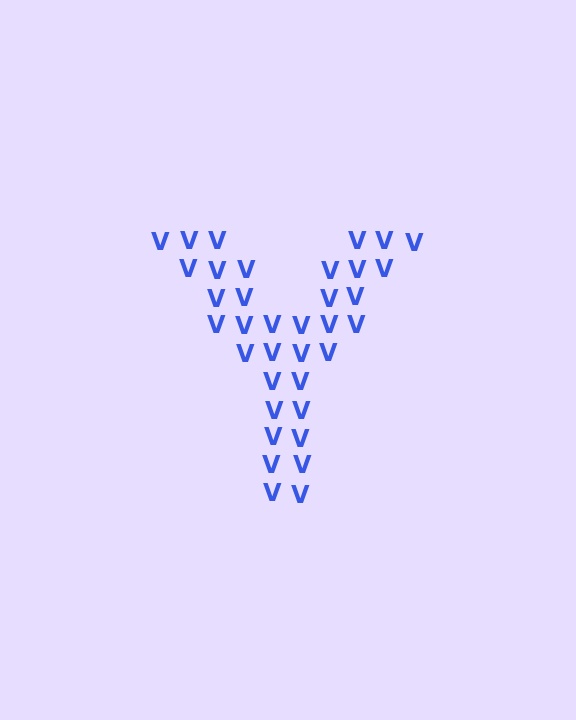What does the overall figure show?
The overall figure shows the letter Y.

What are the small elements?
The small elements are letter V's.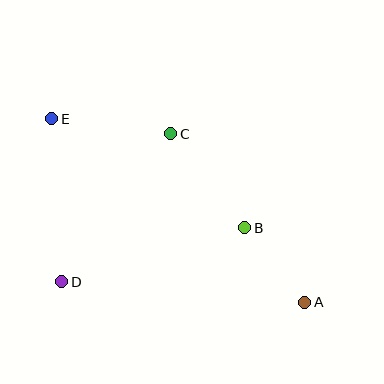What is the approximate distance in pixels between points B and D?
The distance between B and D is approximately 191 pixels.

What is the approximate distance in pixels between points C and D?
The distance between C and D is approximately 184 pixels.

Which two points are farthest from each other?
Points A and E are farthest from each other.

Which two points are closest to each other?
Points A and B are closest to each other.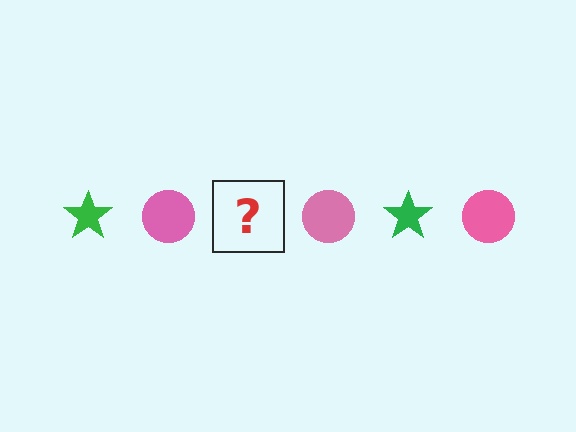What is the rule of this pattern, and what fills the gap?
The rule is that the pattern alternates between green star and pink circle. The gap should be filled with a green star.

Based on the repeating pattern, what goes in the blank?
The blank should be a green star.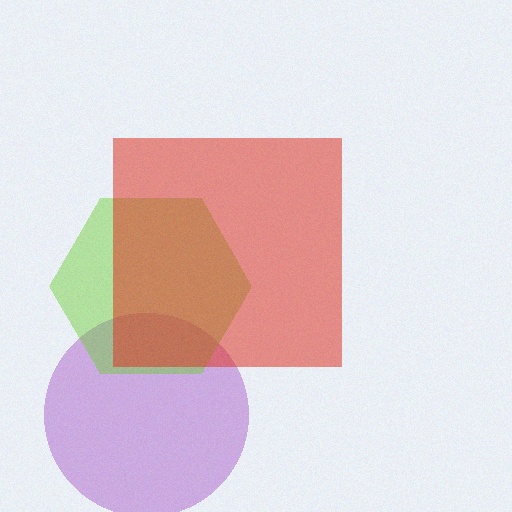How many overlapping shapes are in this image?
There are 3 overlapping shapes in the image.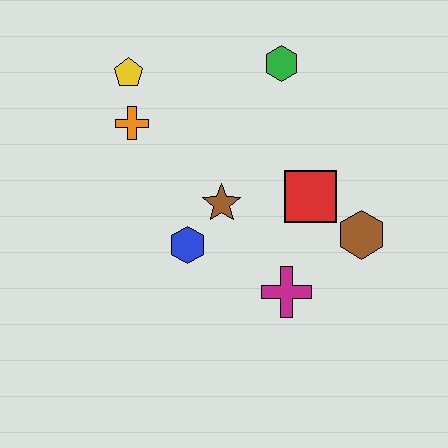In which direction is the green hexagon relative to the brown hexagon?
The green hexagon is above the brown hexagon.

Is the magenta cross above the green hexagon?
No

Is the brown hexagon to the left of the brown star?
No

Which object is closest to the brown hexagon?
The red square is closest to the brown hexagon.